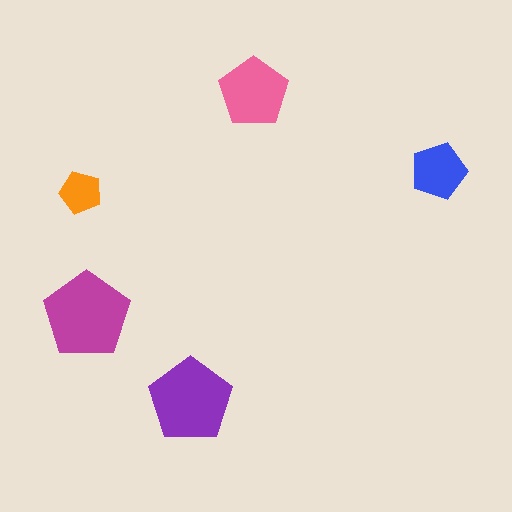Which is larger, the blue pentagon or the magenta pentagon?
The magenta one.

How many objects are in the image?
There are 5 objects in the image.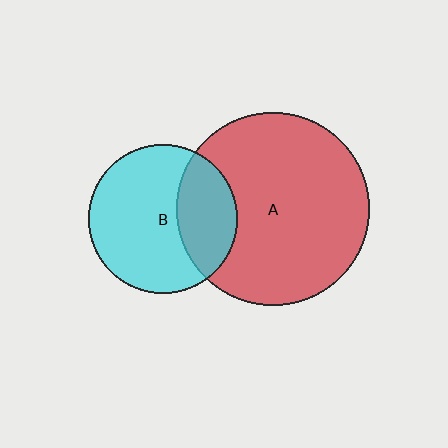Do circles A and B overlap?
Yes.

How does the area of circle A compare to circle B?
Approximately 1.7 times.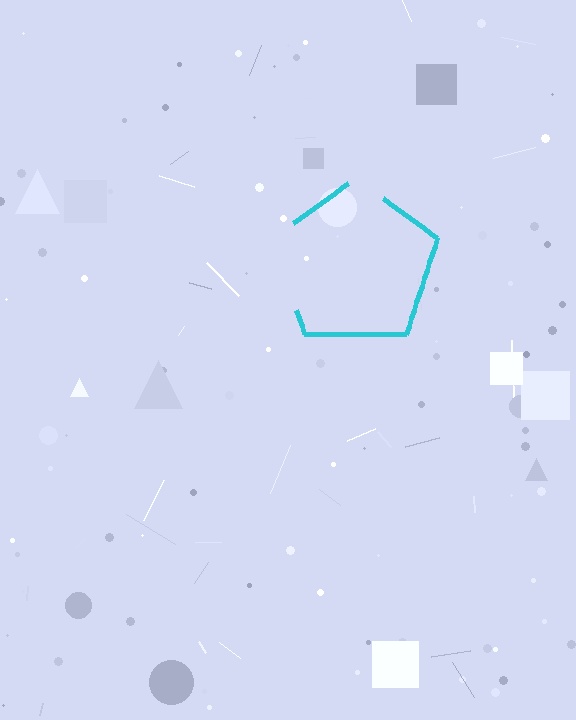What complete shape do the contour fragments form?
The contour fragments form a pentagon.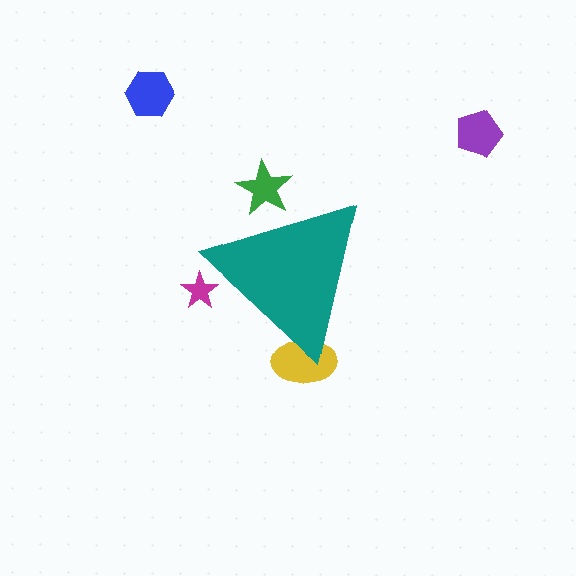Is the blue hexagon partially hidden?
No, the blue hexagon is fully visible.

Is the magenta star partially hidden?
Yes, the magenta star is partially hidden behind the teal triangle.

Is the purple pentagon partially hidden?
No, the purple pentagon is fully visible.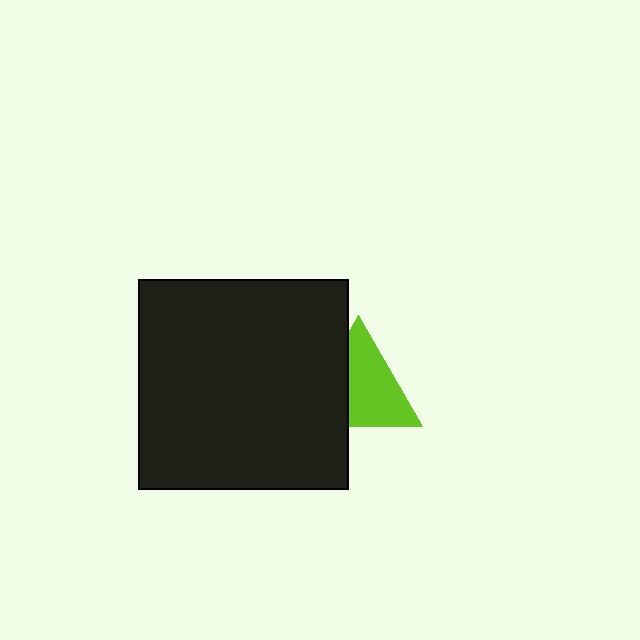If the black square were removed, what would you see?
You would see the complete lime triangle.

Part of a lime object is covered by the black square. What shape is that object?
It is a triangle.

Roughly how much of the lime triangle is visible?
About half of it is visible (roughly 63%).